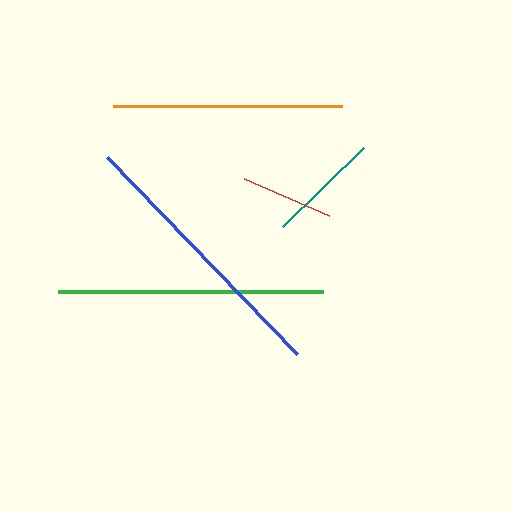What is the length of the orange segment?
The orange segment is approximately 229 pixels long.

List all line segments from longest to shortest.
From longest to shortest: blue, green, orange, teal, red.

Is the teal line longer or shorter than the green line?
The green line is longer than the teal line.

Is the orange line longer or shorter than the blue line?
The blue line is longer than the orange line.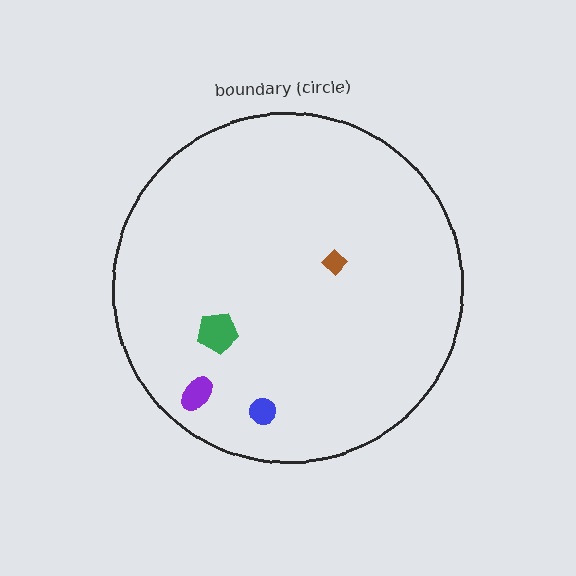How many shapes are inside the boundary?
4 inside, 0 outside.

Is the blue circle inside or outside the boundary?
Inside.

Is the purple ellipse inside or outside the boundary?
Inside.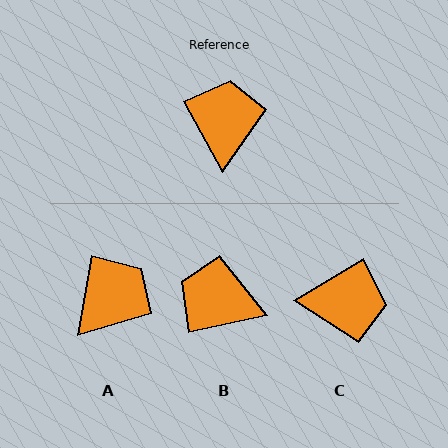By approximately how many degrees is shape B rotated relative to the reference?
Approximately 73 degrees counter-clockwise.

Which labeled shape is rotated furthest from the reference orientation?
C, about 88 degrees away.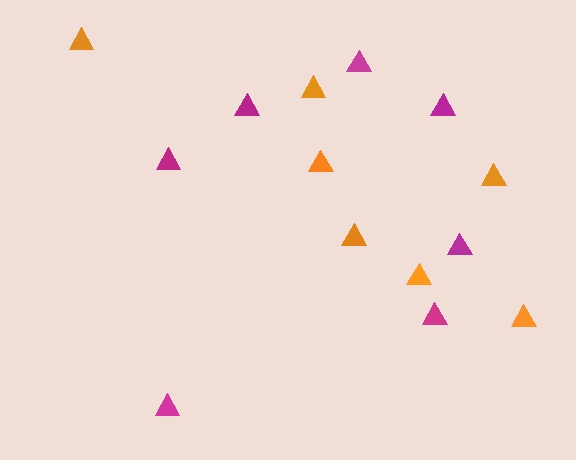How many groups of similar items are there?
There are 2 groups: one group of magenta triangles (7) and one group of orange triangles (7).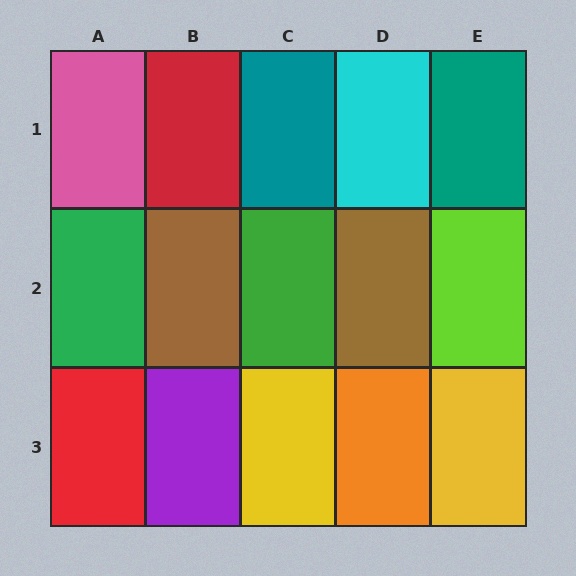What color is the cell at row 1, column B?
Red.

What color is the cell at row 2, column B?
Brown.